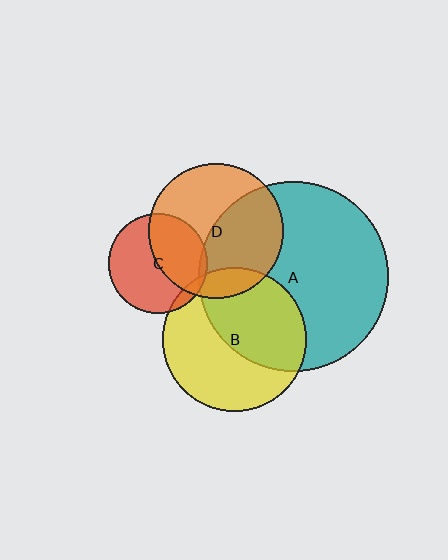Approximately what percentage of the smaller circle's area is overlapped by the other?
Approximately 50%.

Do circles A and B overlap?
Yes.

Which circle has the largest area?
Circle A (teal).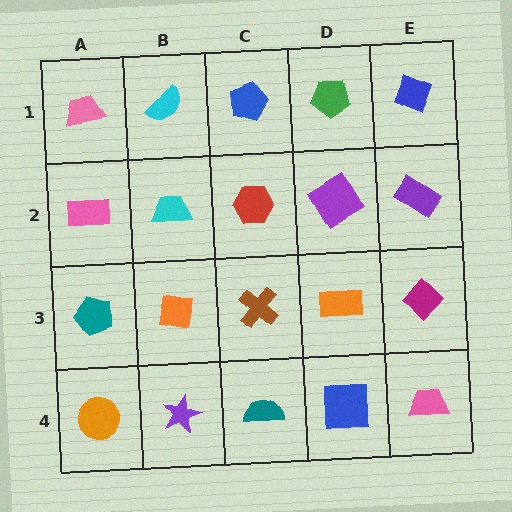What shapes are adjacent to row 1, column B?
A cyan trapezoid (row 2, column B), a pink trapezoid (row 1, column A), a blue pentagon (row 1, column C).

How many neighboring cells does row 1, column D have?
3.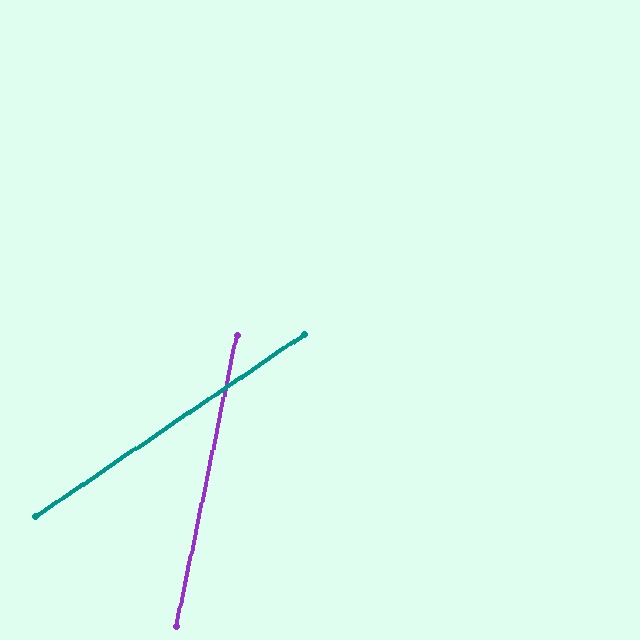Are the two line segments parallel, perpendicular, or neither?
Neither parallel nor perpendicular — they differ by about 44°.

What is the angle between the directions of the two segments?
Approximately 44 degrees.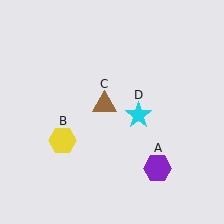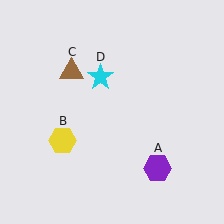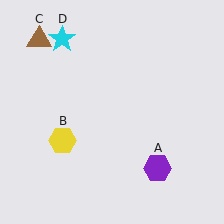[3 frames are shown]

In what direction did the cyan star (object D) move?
The cyan star (object D) moved up and to the left.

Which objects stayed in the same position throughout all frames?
Purple hexagon (object A) and yellow hexagon (object B) remained stationary.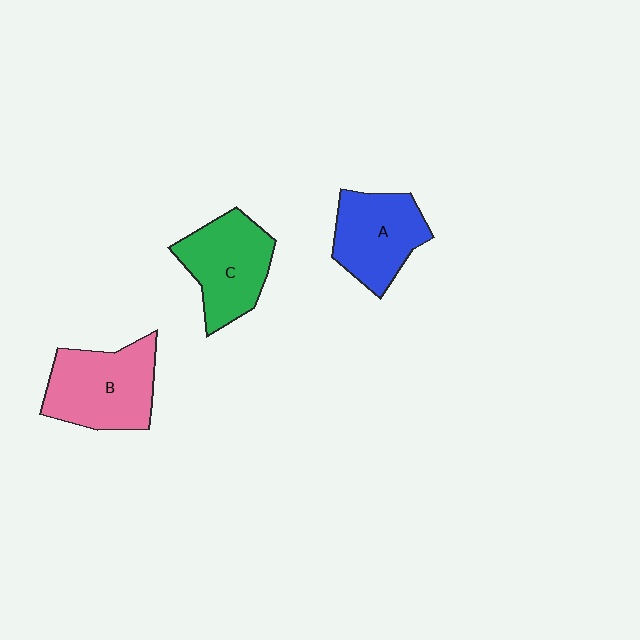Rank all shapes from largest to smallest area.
From largest to smallest: B (pink), C (green), A (blue).